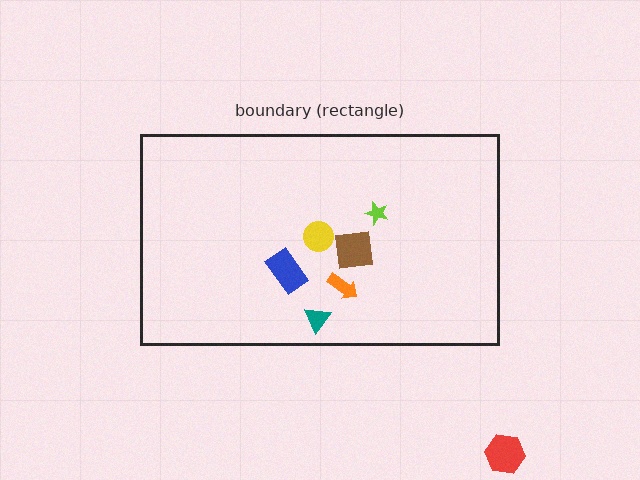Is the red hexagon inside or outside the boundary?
Outside.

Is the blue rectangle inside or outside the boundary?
Inside.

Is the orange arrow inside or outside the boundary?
Inside.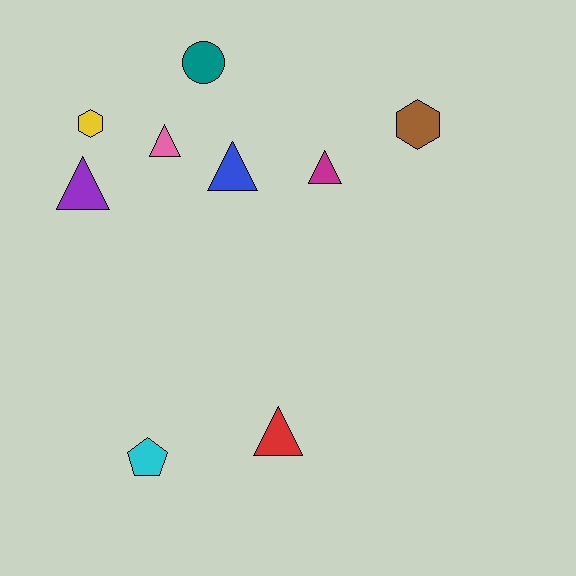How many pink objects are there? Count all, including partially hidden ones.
There is 1 pink object.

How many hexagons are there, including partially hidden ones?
There are 2 hexagons.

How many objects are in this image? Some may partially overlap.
There are 9 objects.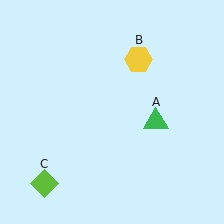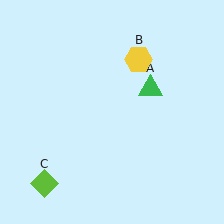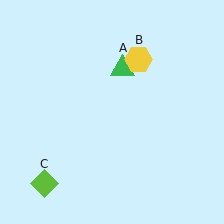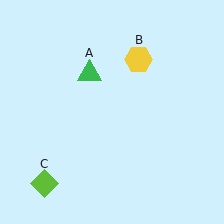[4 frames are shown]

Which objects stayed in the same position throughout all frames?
Yellow hexagon (object B) and lime diamond (object C) remained stationary.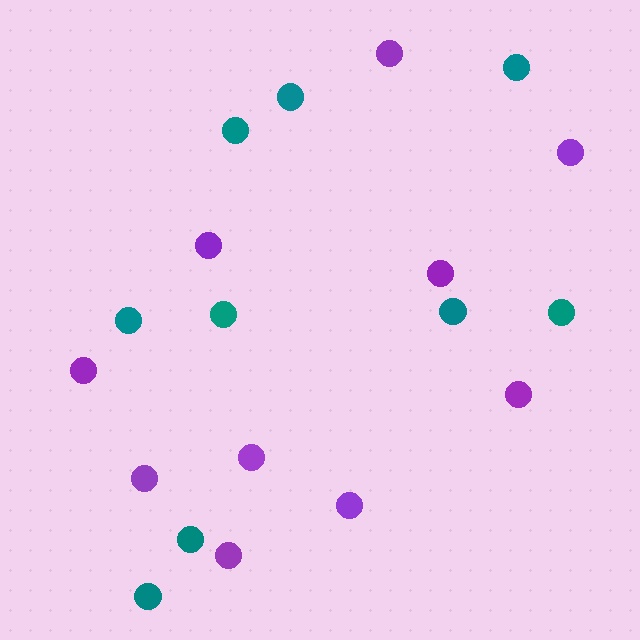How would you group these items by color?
There are 2 groups: one group of purple circles (10) and one group of teal circles (9).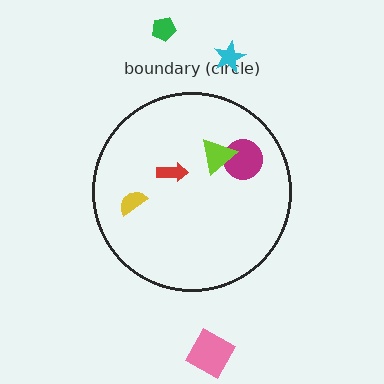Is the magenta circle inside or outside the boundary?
Inside.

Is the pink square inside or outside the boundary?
Outside.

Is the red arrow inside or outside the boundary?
Inside.